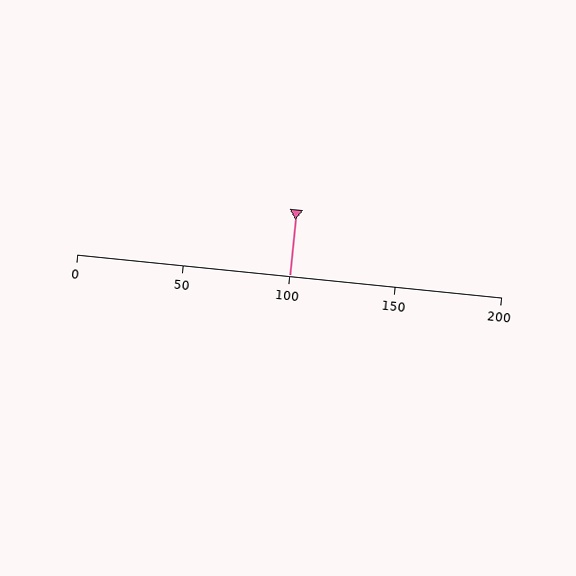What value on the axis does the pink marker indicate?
The marker indicates approximately 100.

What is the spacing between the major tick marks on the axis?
The major ticks are spaced 50 apart.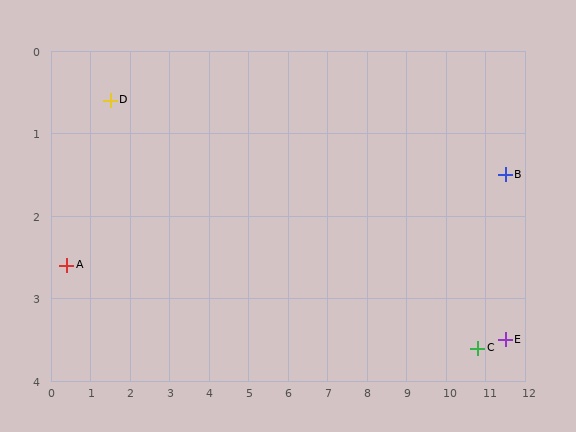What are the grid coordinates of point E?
Point E is at approximately (11.5, 3.5).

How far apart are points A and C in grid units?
Points A and C are about 10.4 grid units apart.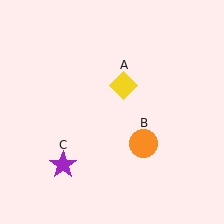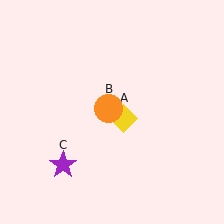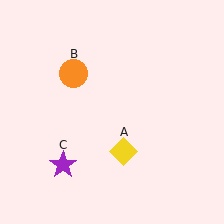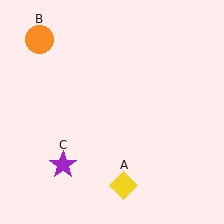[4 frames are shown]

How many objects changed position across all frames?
2 objects changed position: yellow diamond (object A), orange circle (object B).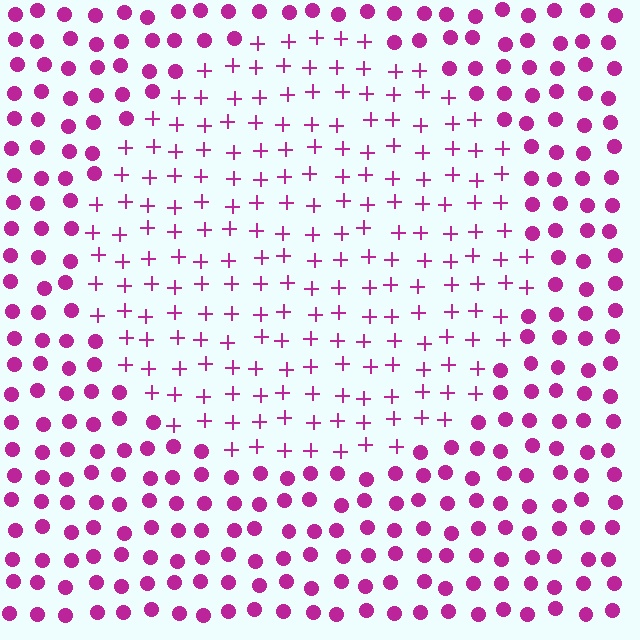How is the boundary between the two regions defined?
The boundary is defined by a change in element shape: plus signs inside vs. circles outside. All elements share the same color and spacing.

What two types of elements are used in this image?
The image uses plus signs inside the circle region and circles outside it.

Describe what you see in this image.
The image is filled with small magenta elements arranged in a uniform grid. A circle-shaped region contains plus signs, while the surrounding area contains circles. The boundary is defined purely by the change in element shape.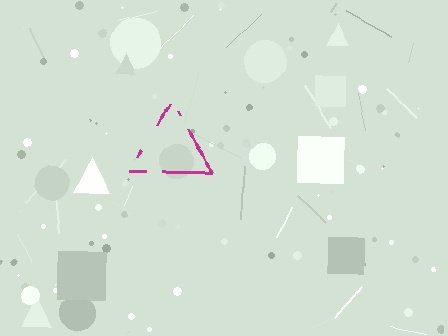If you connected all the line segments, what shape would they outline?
They would outline a triangle.